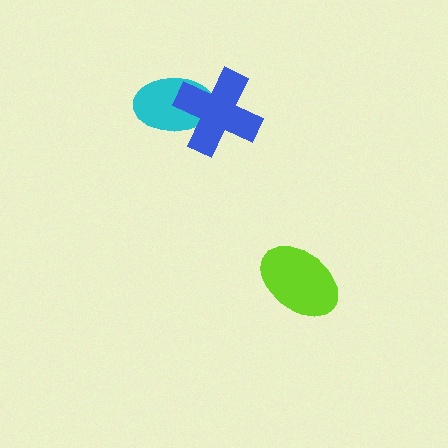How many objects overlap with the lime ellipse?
0 objects overlap with the lime ellipse.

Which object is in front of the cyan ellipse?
The blue cross is in front of the cyan ellipse.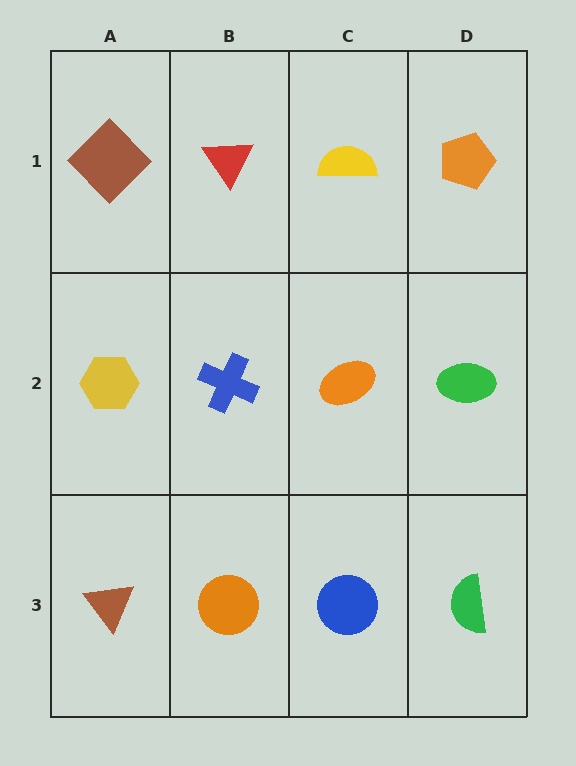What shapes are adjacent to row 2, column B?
A red triangle (row 1, column B), an orange circle (row 3, column B), a yellow hexagon (row 2, column A), an orange ellipse (row 2, column C).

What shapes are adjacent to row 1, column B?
A blue cross (row 2, column B), a brown diamond (row 1, column A), a yellow semicircle (row 1, column C).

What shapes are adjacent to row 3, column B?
A blue cross (row 2, column B), a brown triangle (row 3, column A), a blue circle (row 3, column C).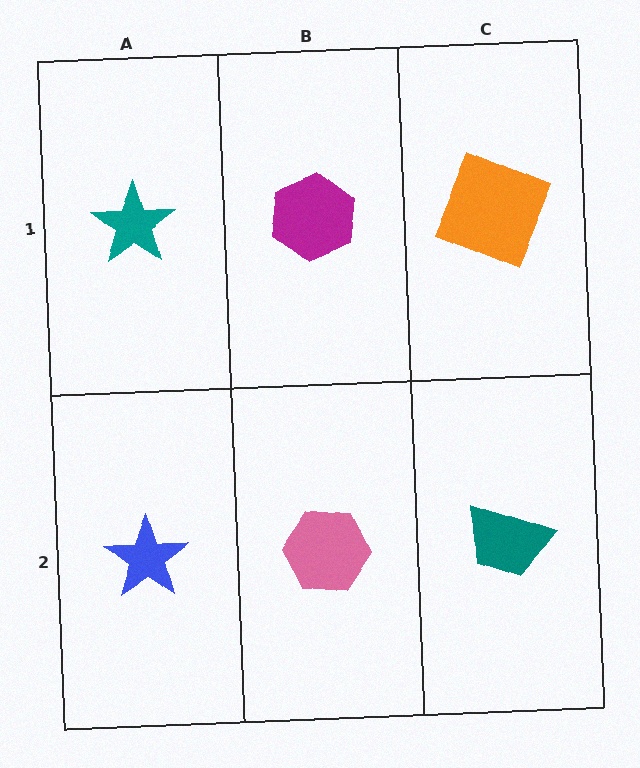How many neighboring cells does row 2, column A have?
2.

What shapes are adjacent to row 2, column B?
A magenta hexagon (row 1, column B), a blue star (row 2, column A), a teal trapezoid (row 2, column C).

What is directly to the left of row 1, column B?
A teal star.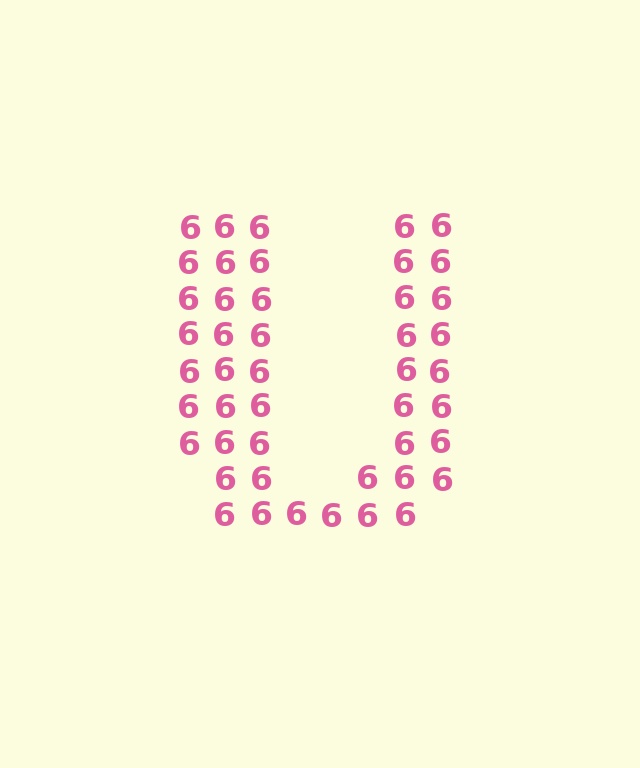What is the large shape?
The large shape is the letter U.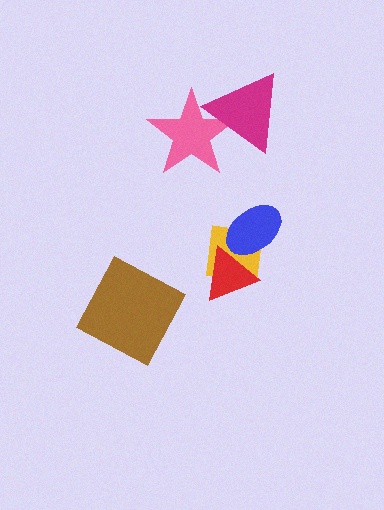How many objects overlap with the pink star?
1 object overlaps with the pink star.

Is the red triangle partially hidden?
No, no other shape covers it.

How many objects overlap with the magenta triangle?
1 object overlaps with the magenta triangle.